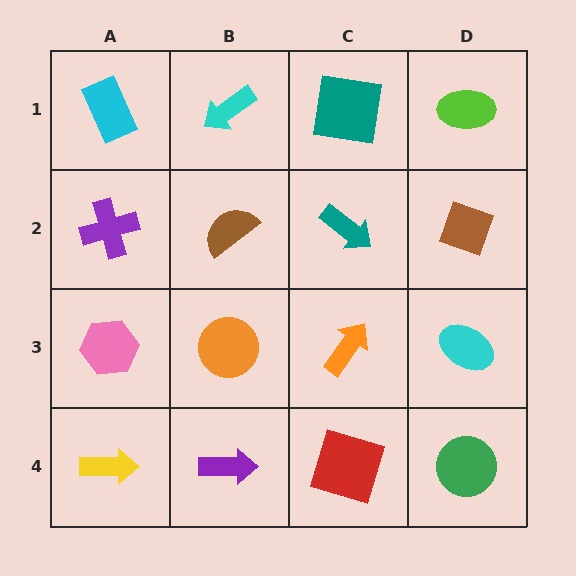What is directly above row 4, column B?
An orange circle.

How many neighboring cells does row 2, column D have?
3.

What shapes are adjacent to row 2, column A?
A cyan rectangle (row 1, column A), a pink hexagon (row 3, column A), a brown semicircle (row 2, column B).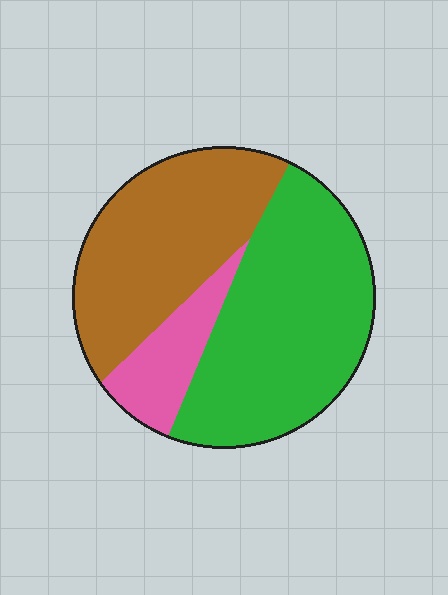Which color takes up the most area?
Green, at roughly 50%.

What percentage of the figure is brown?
Brown takes up about three eighths (3/8) of the figure.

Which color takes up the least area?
Pink, at roughly 15%.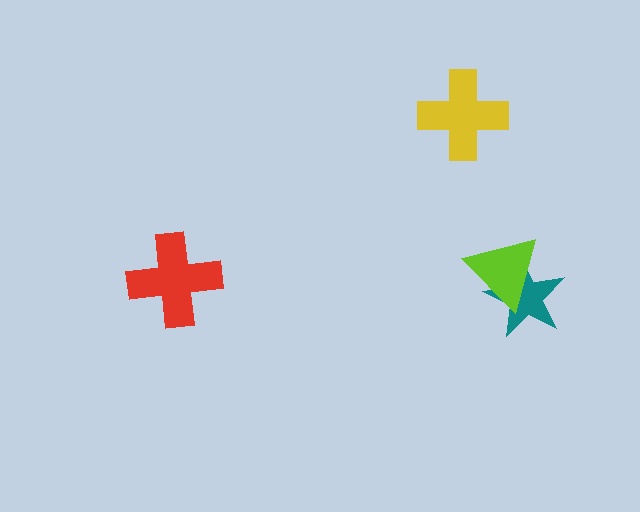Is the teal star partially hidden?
Yes, it is partially covered by another shape.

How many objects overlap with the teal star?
1 object overlaps with the teal star.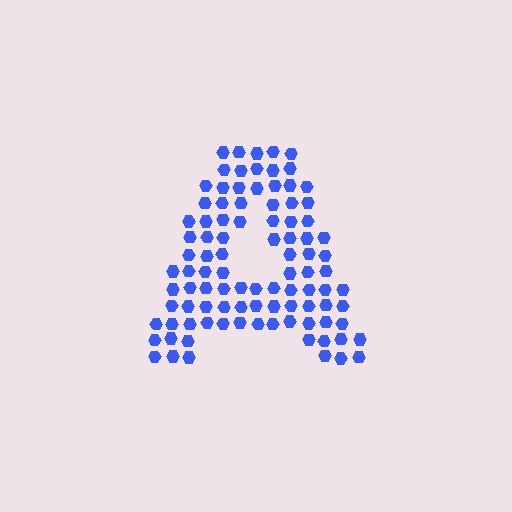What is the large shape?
The large shape is the letter A.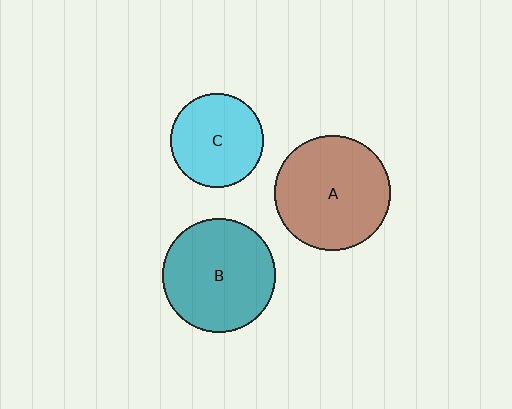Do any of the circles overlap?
No, none of the circles overlap.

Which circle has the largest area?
Circle A (brown).